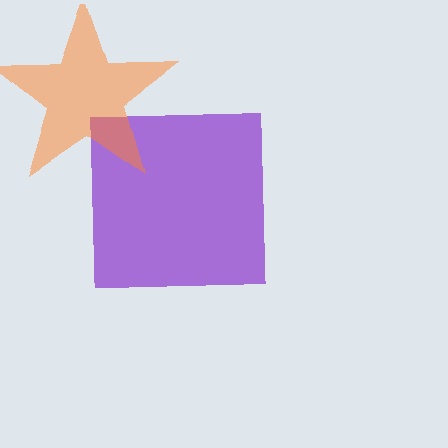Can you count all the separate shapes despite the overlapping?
Yes, there are 2 separate shapes.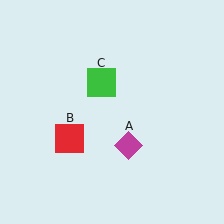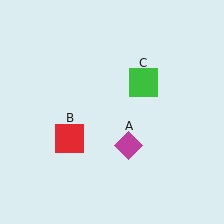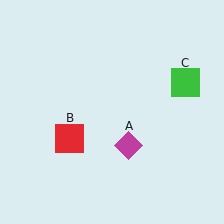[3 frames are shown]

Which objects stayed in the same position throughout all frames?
Magenta diamond (object A) and red square (object B) remained stationary.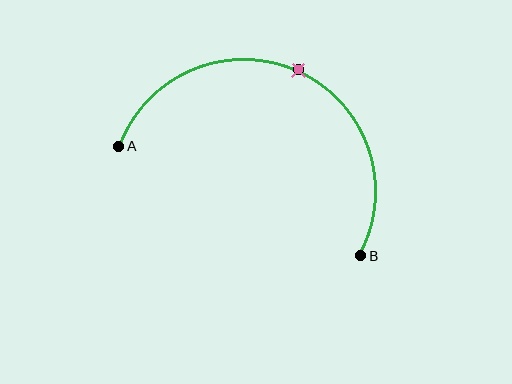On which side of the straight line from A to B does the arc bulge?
The arc bulges above the straight line connecting A and B.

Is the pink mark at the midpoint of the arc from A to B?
Yes. The pink mark lies on the arc at equal arc-length from both A and B — it is the arc midpoint.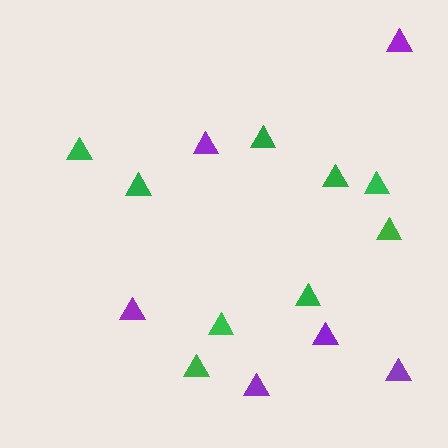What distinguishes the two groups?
There are 2 groups: one group of purple triangles (6) and one group of green triangles (9).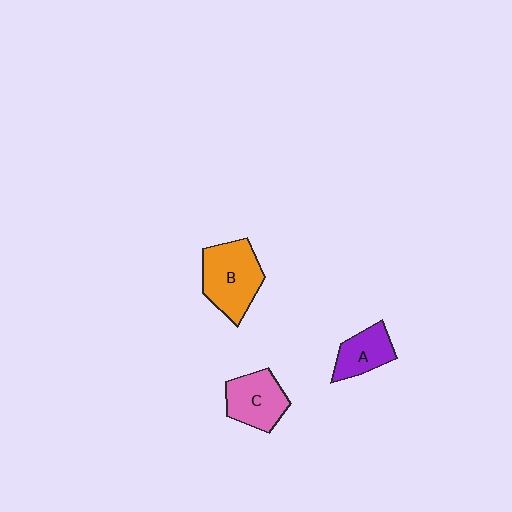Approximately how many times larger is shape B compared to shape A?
Approximately 1.6 times.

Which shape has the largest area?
Shape B (orange).